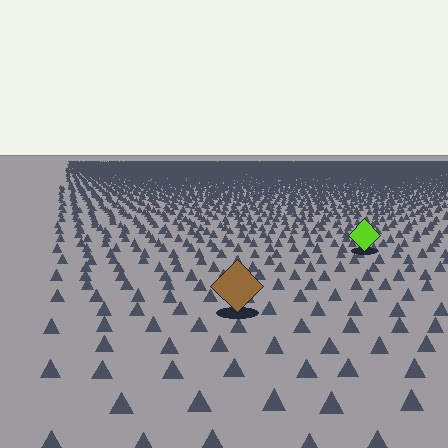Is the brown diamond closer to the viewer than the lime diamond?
Yes. The brown diamond is closer — you can tell from the texture gradient: the ground texture is coarser near it.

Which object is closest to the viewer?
The brown diamond is closest. The texture marks near it are larger and more spread out.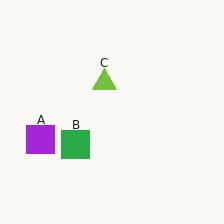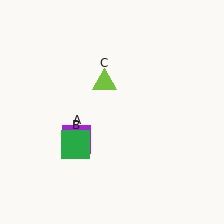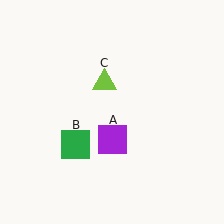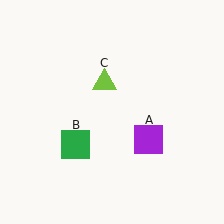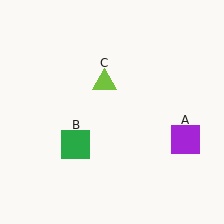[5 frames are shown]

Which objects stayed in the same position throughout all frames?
Green square (object B) and lime triangle (object C) remained stationary.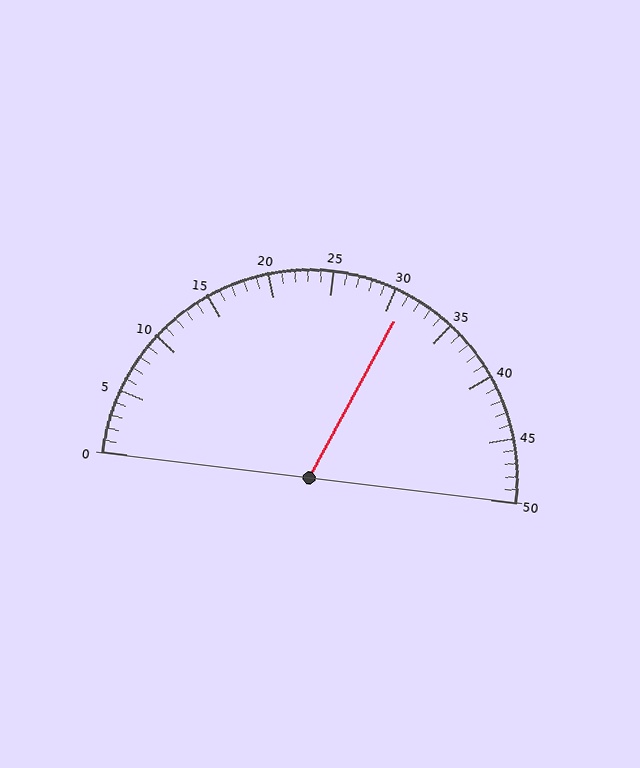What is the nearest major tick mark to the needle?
The nearest major tick mark is 30.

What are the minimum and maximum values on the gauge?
The gauge ranges from 0 to 50.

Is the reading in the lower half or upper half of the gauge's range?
The reading is in the upper half of the range (0 to 50).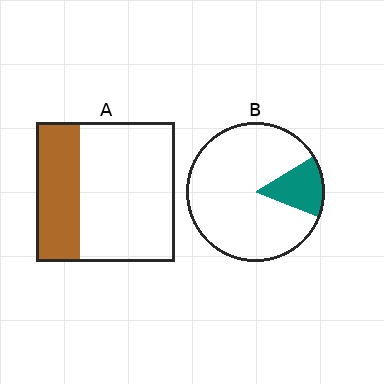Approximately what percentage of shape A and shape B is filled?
A is approximately 30% and B is approximately 15%.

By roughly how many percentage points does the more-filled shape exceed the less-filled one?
By roughly 15 percentage points (A over B).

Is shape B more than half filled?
No.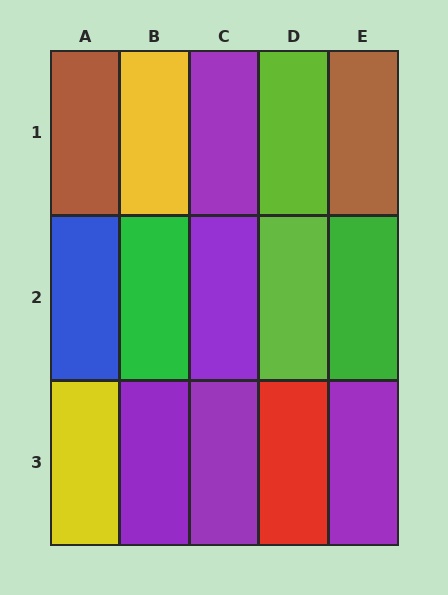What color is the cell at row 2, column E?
Green.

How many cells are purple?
5 cells are purple.